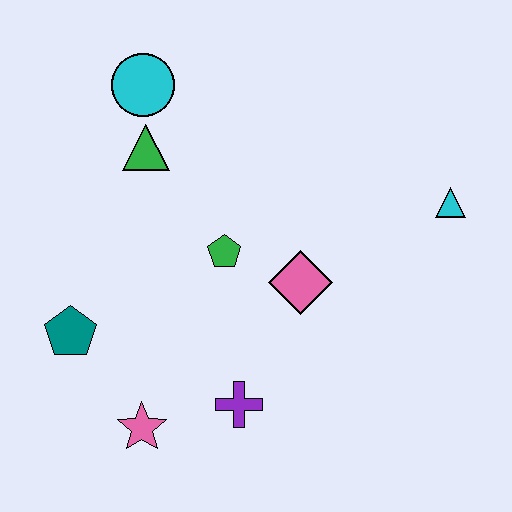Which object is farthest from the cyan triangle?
The teal pentagon is farthest from the cyan triangle.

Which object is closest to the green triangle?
The cyan circle is closest to the green triangle.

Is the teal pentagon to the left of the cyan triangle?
Yes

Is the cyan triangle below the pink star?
No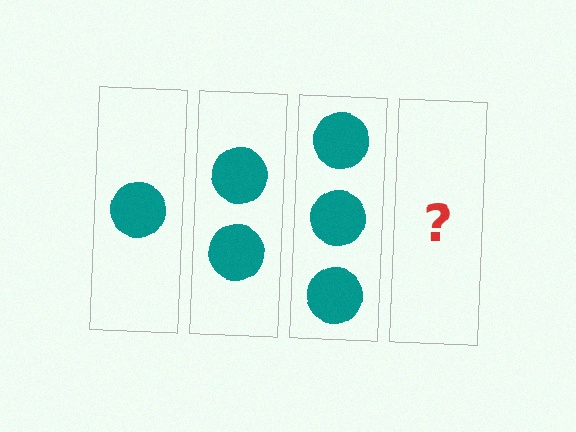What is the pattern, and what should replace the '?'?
The pattern is that each step adds one more circle. The '?' should be 4 circles.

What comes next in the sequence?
The next element should be 4 circles.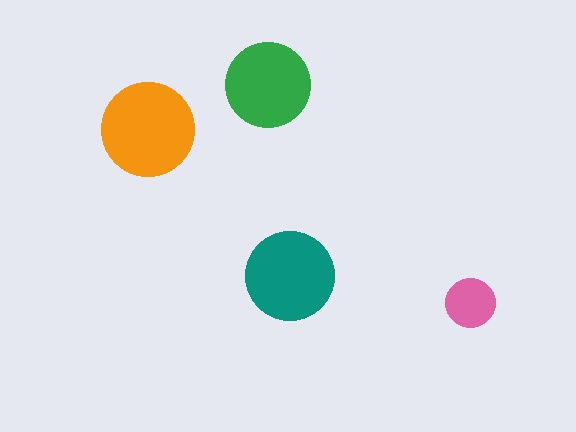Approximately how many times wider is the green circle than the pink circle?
About 1.5 times wider.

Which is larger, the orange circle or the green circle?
The orange one.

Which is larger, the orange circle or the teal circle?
The orange one.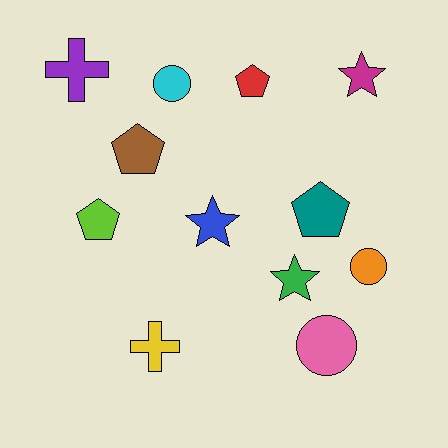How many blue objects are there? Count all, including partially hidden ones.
There is 1 blue object.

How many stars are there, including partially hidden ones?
There are 3 stars.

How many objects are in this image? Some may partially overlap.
There are 12 objects.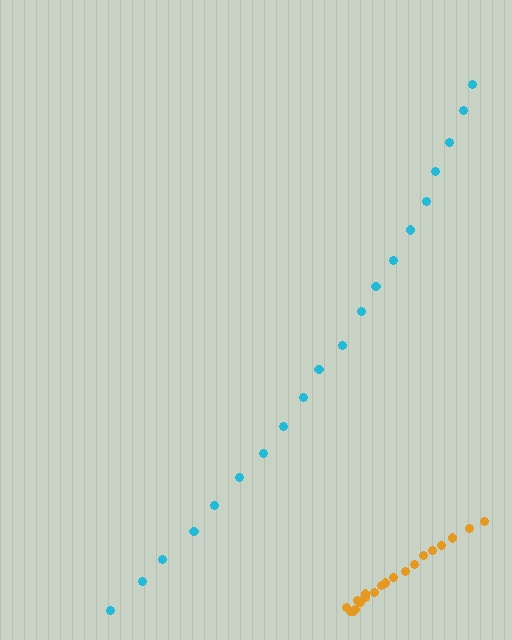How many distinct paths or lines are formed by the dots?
There are 2 distinct paths.